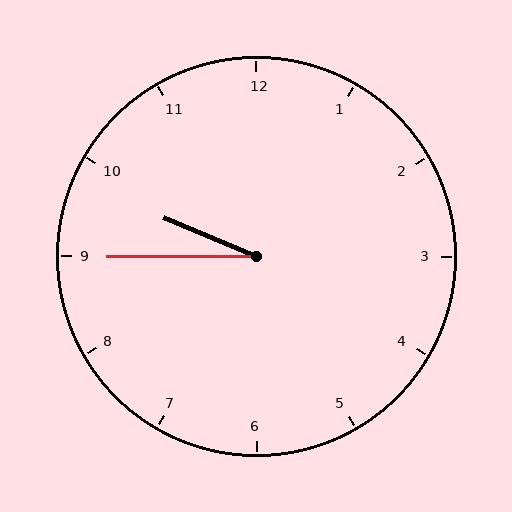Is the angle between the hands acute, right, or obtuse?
It is acute.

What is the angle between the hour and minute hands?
Approximately 22 degrees.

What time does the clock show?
9:45.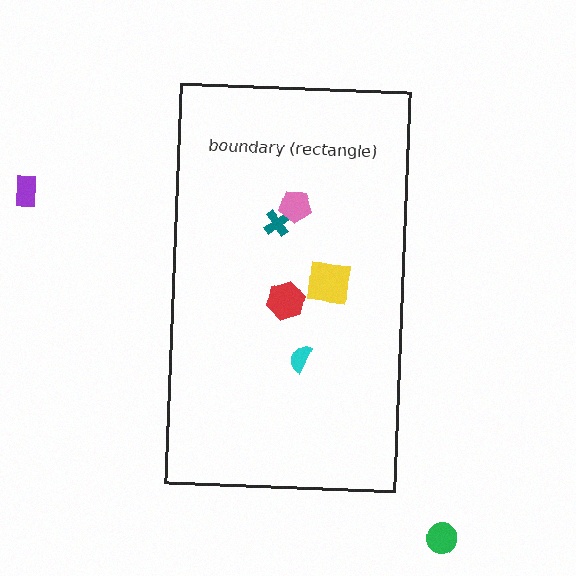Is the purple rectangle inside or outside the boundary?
Outside.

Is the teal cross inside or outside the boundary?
Inside.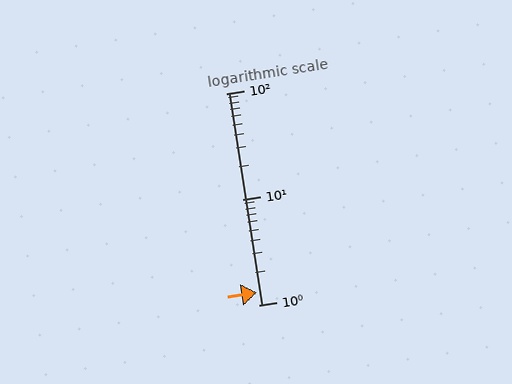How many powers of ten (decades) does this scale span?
The scale spans 2 decades, from 1 to 100.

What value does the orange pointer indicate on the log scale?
The pointer indicates approximately 1.3.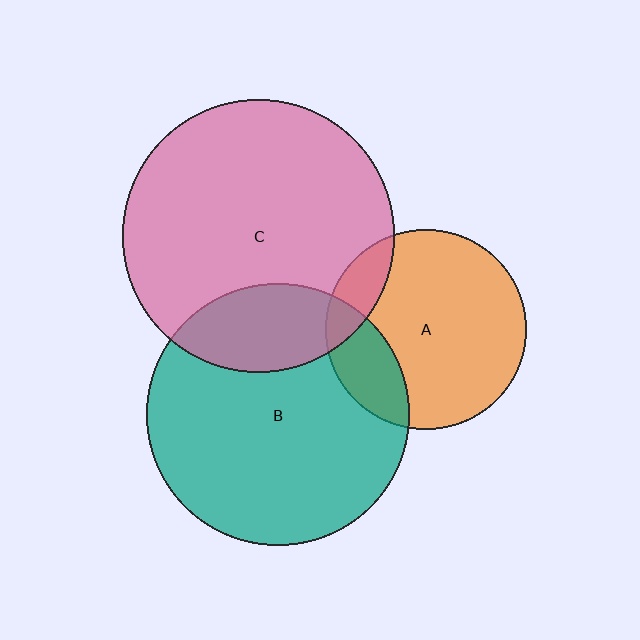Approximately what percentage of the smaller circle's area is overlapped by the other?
Approximately 20%.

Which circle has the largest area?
Circle C (pink).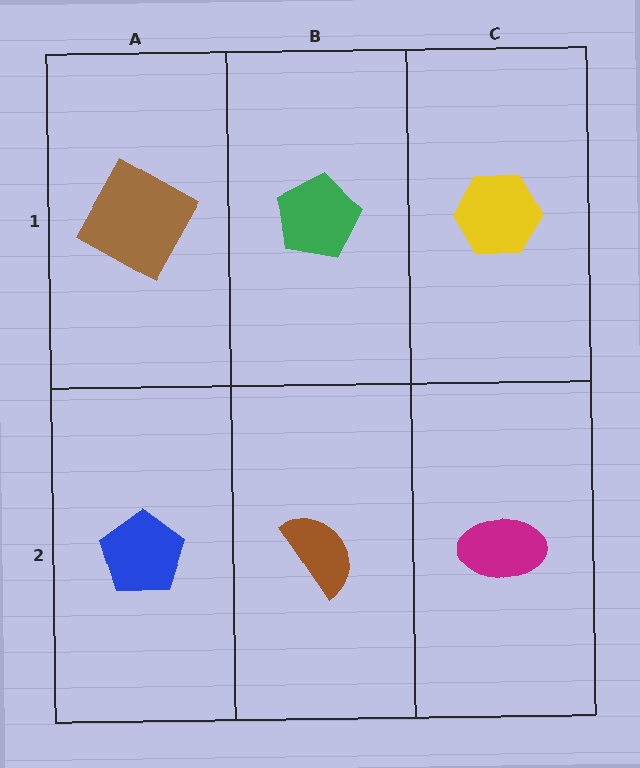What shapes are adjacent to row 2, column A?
A brown square (row 1, column A), a brown semicircle (row 2, column B).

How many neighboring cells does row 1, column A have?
2.